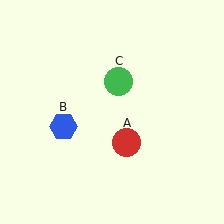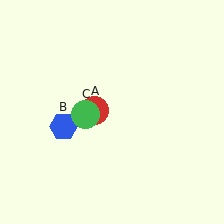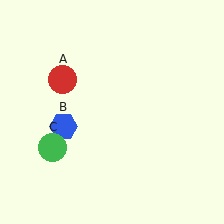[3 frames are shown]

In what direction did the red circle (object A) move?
The red circle (object A) moved up and to the left.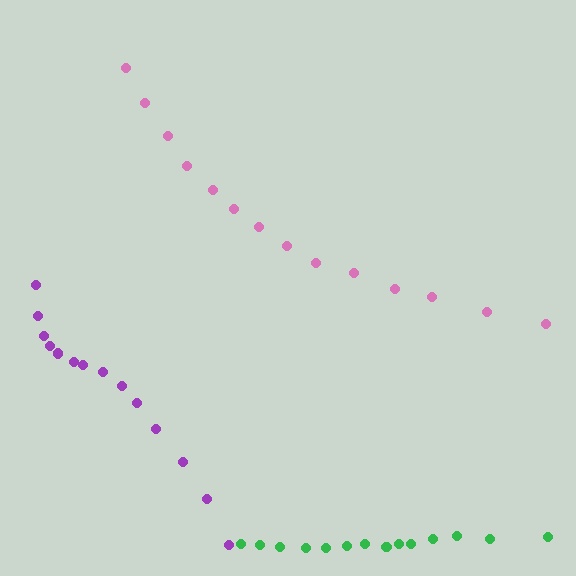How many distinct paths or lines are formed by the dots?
There are 3 distinct paths.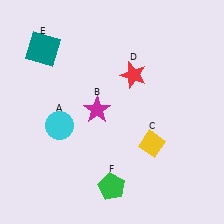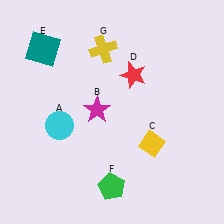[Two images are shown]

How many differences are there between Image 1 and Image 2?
There is 1 difference between the two images.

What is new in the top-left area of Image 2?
A yellow cross (G) was added in the top-left area of Image 2.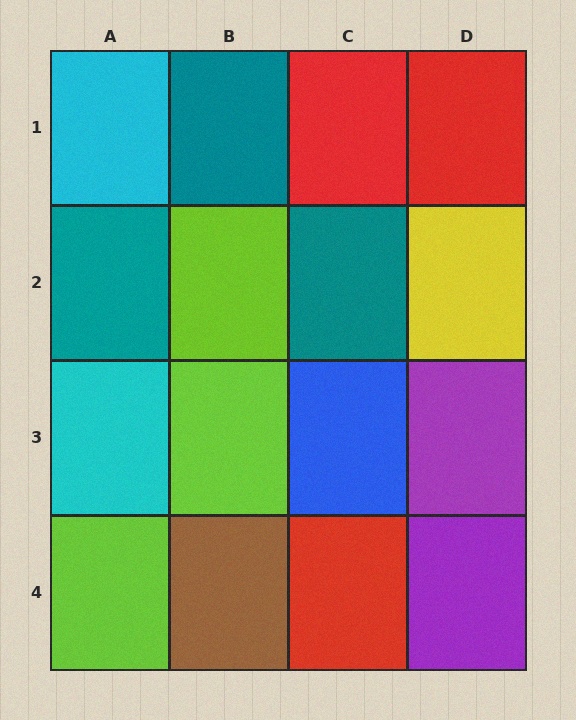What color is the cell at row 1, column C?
Red.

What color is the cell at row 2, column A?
Teal.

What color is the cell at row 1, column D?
Red.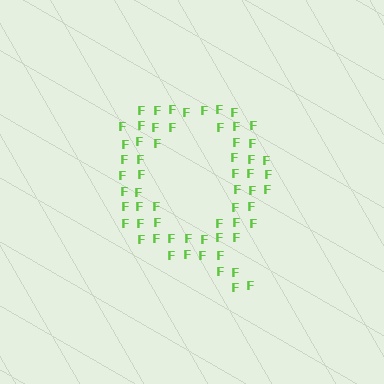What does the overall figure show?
The overall figure shows the letter Q.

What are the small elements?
The small elements are letter F's.